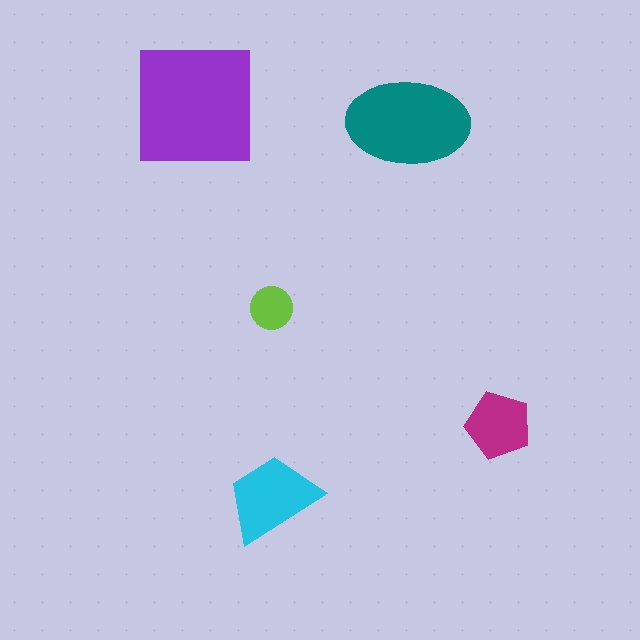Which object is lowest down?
The cyan trapezoid is bottommost.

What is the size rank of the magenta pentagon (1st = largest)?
4th.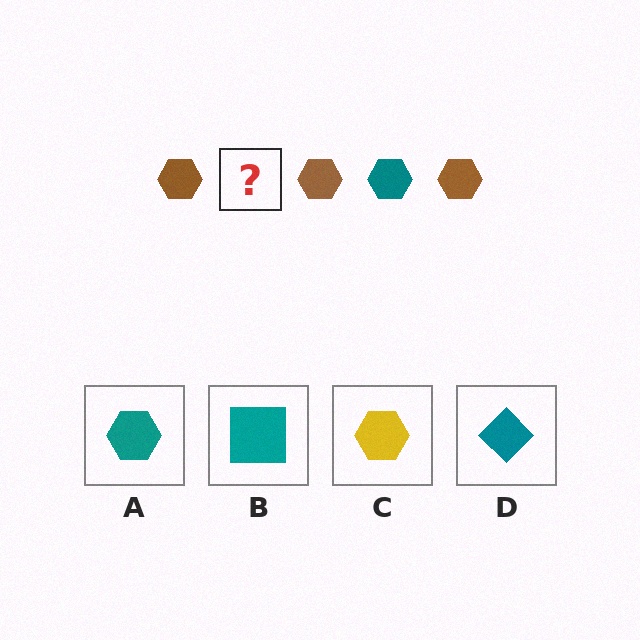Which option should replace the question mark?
Option A.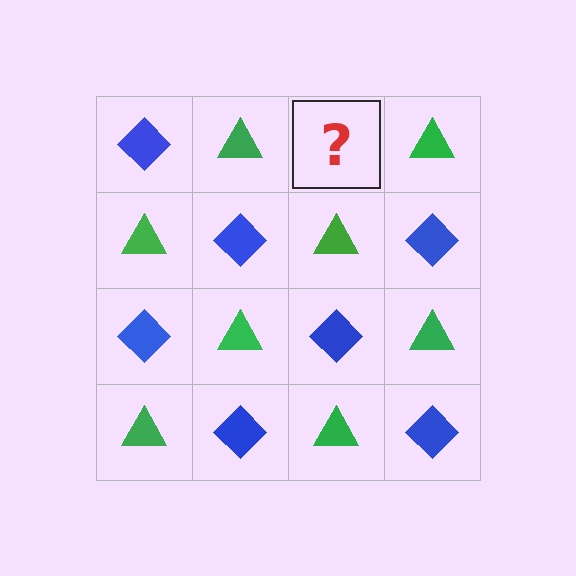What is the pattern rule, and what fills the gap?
The rule is that it alternates blue diamond and green triangle in a checkerboard pattern. The gap should be filled with a blue diamond.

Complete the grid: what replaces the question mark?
The question mark should be replaced with a blue diamond.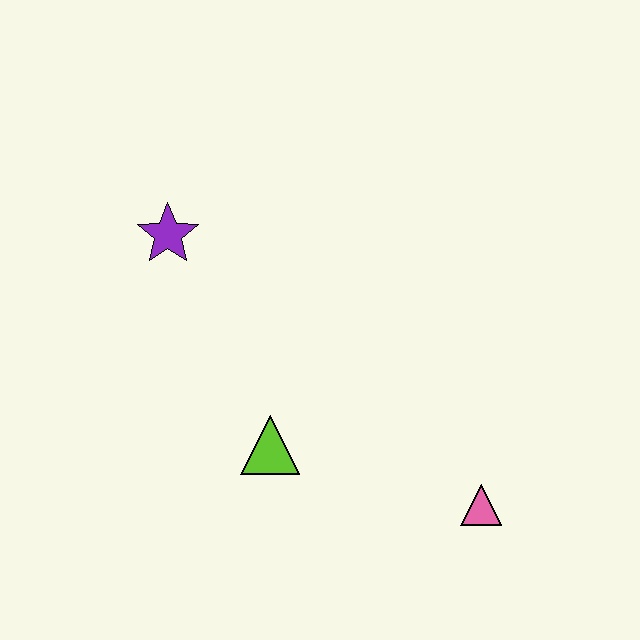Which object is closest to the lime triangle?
The pink triangle is closest to the lime triangle.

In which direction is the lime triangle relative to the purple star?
The lime triangle is below the purple star.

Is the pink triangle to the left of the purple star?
No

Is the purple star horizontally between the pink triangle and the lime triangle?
No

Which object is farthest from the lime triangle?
The purple star is farthest from the lime triangle.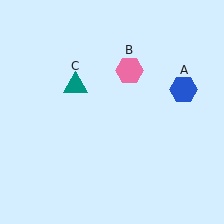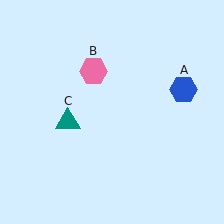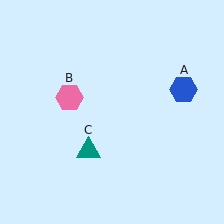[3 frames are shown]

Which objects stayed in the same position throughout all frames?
Blue hexagon (object A) remained stationary.